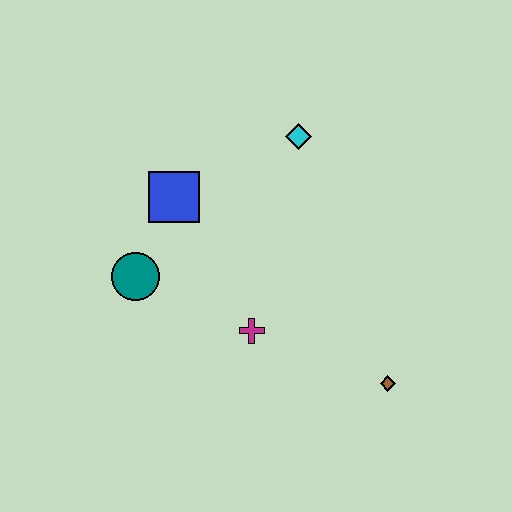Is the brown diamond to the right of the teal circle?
Yes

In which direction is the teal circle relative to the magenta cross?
The teal circle is to the left of the magenta cross.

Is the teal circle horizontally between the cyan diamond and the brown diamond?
No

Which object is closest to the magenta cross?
The teal circle is closest to the magenta cross.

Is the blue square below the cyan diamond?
Yes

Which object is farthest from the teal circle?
The brown diamond is farthest from the teal circle.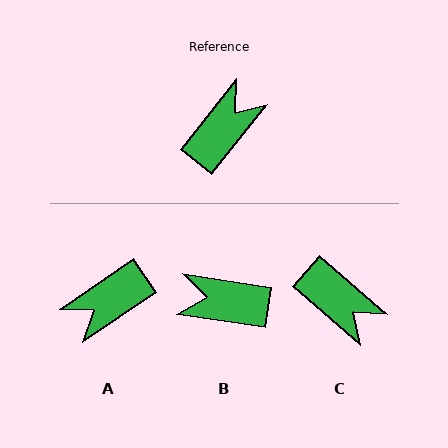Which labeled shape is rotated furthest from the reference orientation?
A, about 163 degrees away.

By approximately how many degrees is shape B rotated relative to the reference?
Approximately 120 degrees counter-clockwise.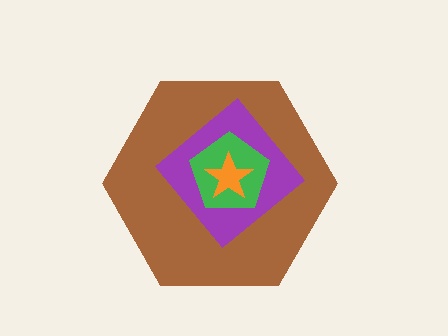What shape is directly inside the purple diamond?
The green pentagon.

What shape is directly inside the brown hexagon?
The purple diamond.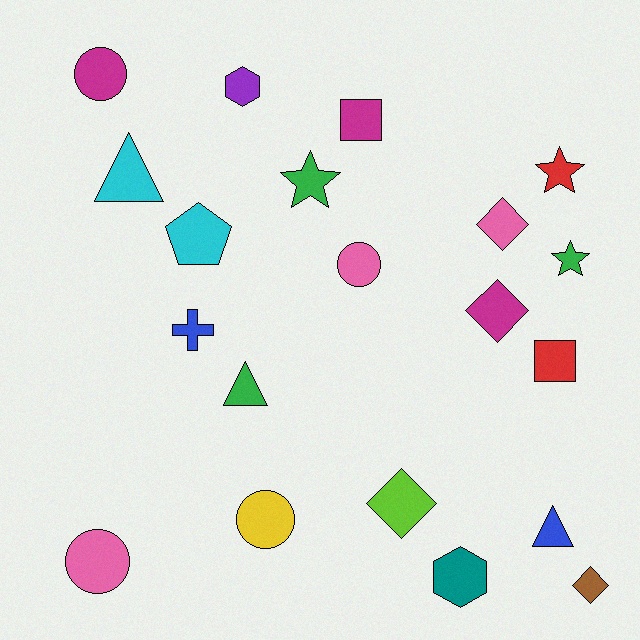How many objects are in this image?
There are 20 objects.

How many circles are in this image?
There are 4 circles.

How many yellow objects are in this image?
There is 1 yellow object.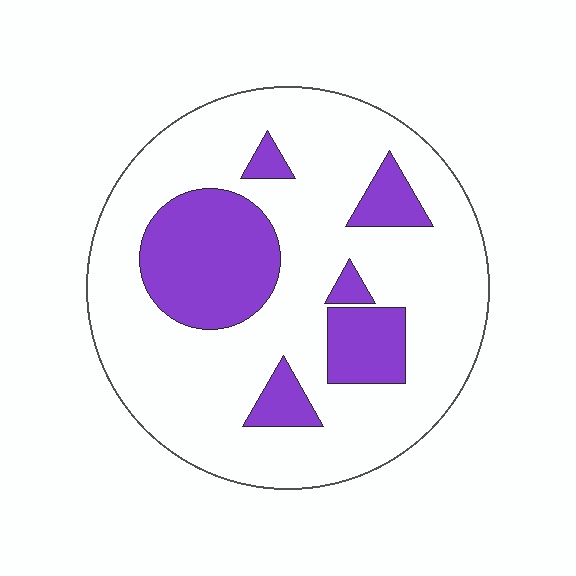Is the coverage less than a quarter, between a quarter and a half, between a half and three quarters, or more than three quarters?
Less than a quarter.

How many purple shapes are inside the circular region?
6.